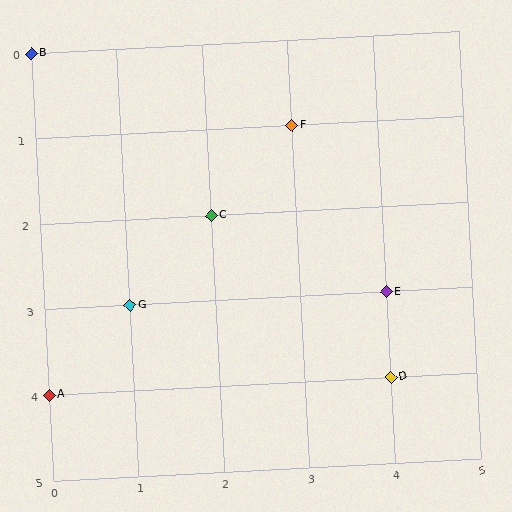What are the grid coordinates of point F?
Point F is at grid coordinates (3, 1).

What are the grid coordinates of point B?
Point B is at grid coordinates (0, 0).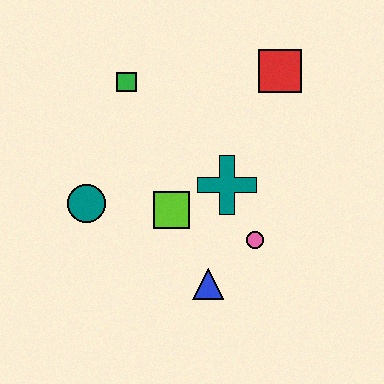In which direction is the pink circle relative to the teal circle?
The pink circle is to the right of the teal circle.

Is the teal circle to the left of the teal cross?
Yes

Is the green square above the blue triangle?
Yes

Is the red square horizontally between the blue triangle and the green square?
No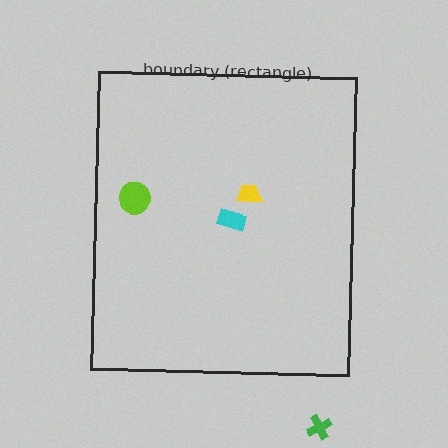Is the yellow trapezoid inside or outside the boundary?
Inside.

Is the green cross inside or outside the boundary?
Outside.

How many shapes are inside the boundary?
3 inside, 1 outside.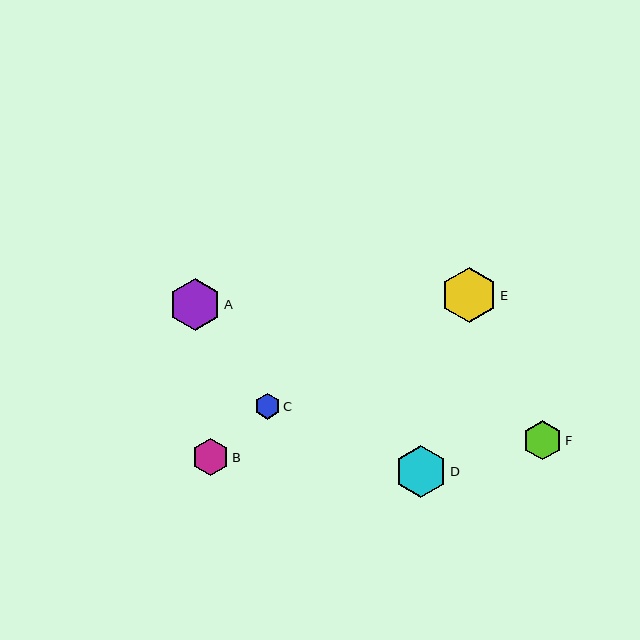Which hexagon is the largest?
Hexagon E is the largest with a size of approximately 56 pixels.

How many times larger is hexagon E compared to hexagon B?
Hexagon E is approximately 1.5 times the size of hexagon B.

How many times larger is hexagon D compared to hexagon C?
Hexagon D is approximately 2.0 times the size of hexagon C.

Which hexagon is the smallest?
Hexagon C is the smallest with a size of approximately 26 pixels.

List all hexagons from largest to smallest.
From largest to smallest: E, A, D, F, B, C.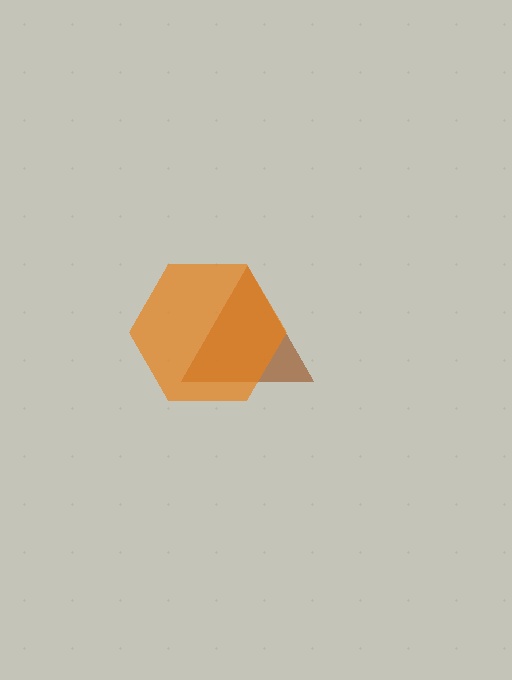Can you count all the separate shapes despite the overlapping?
Yes, there are 2 separate shapes.